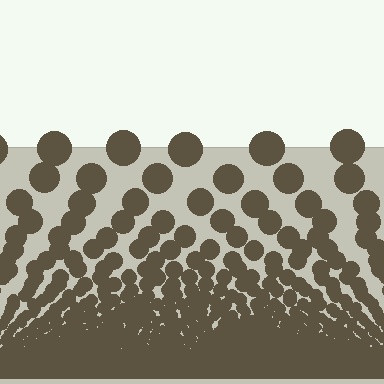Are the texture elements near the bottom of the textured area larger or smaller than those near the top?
Smaller. The gradient is inverted — elements near the bottom are smaller and denser.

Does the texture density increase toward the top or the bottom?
Density increases toward the bottom.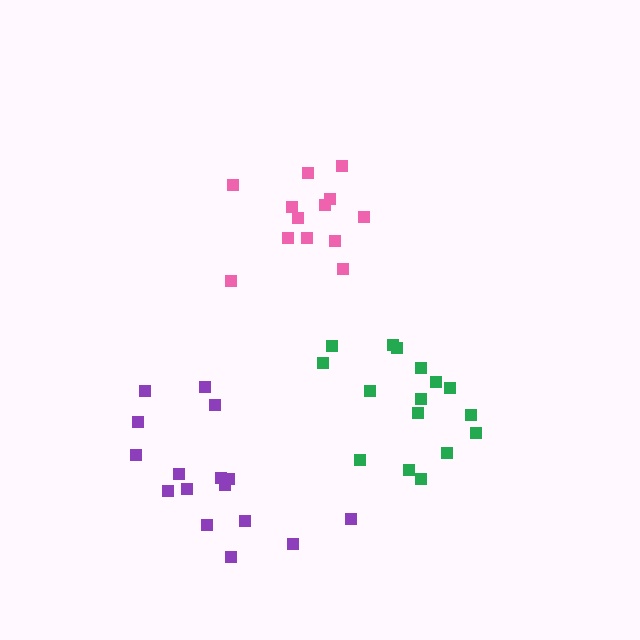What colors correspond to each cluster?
The clusters are colored: green, purple, pink.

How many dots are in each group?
Group 1: 16 dots, Group 2: 16 dots, Group 3: 13 dots (45 total).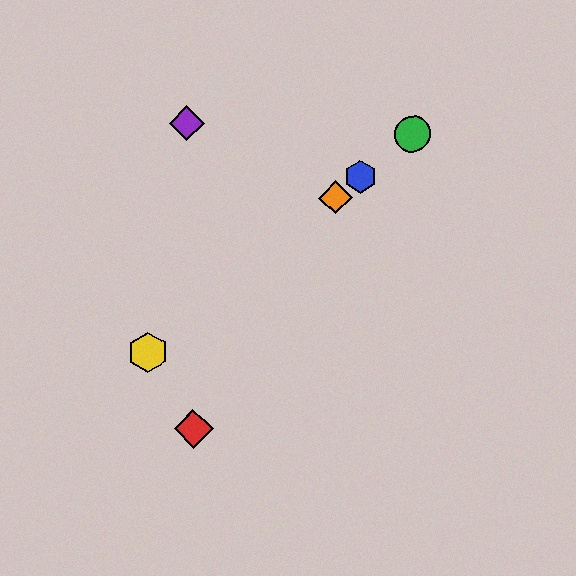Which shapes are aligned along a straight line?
The blue hexagon, the green circle, the yellow hexagon, the orange diamond are aligned along a straight line.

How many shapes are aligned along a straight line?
4 shapes (the blue hexagon, the green circle, the yellow hexagon, the orange diamond) are aligned along a straight line.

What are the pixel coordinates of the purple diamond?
The purple diamond is at (187, 123).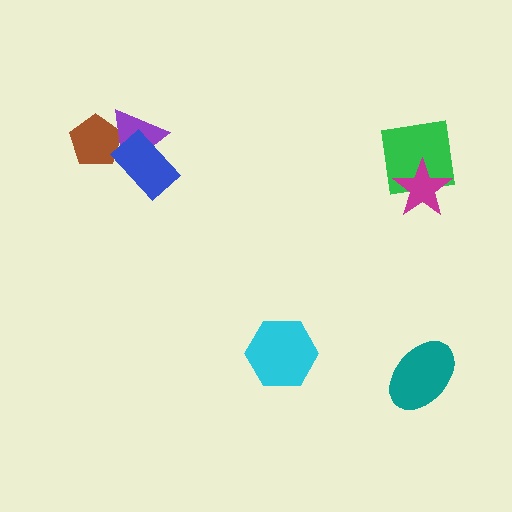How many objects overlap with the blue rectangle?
1 object overlaps with the blue rectangle.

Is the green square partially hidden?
Yes, it is partially covered by another shape.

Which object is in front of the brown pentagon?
The purple triangle is in front of the brown pentagon.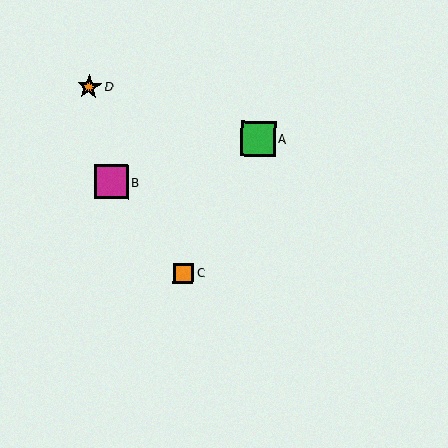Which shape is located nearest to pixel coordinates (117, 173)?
The magenta square (labeled B) at (111, 182) is nearest to that location.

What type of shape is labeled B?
Shape B is a magenta square.